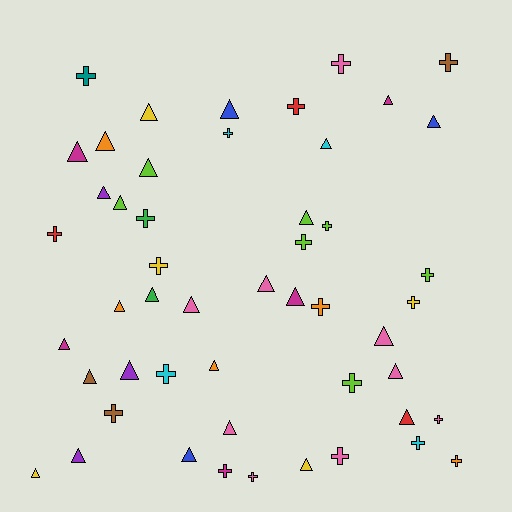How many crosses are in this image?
There are 22 crosses.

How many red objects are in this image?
There are 3 red objects.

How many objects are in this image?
There are 50 objects.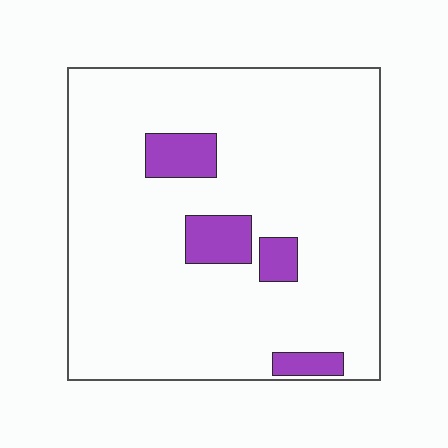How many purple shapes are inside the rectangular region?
4.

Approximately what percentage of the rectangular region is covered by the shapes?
Approximately 10%.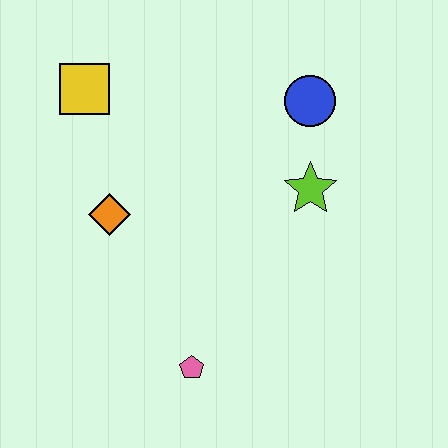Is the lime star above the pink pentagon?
Yes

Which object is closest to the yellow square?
The orange diamond is closest to the yellow square.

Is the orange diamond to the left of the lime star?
Yes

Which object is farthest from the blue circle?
The pink pentagon is farthest from the blue circle.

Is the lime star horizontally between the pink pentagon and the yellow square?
No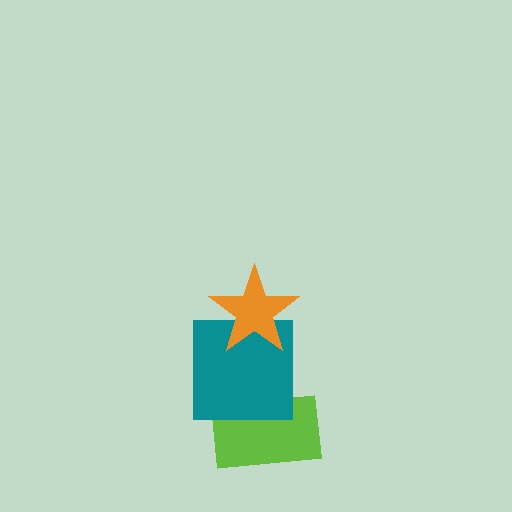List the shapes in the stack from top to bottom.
From top to bottom: the orange star, the teal square, the lime rectangle.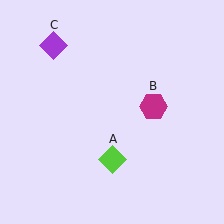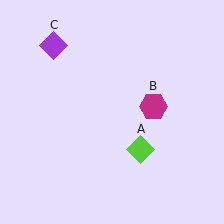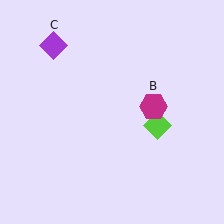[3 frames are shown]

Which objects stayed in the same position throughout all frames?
Magenta hexagon (object B) and purple diamond (object C) remained stationary.